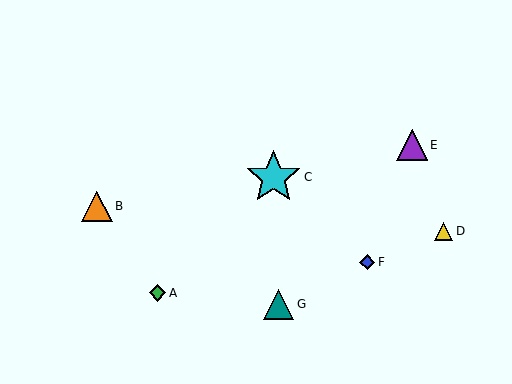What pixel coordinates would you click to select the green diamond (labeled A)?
Click at (158, 293) to select the green diamond A.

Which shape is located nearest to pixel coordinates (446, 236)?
The yellow triangle (labeled D) at (444, 231) is nearest to that location.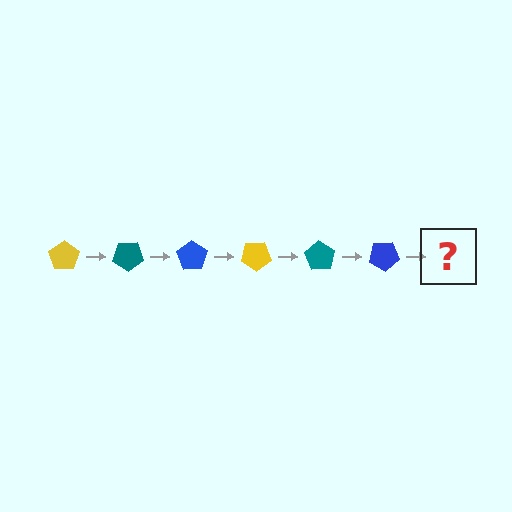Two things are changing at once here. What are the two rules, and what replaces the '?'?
The two rules are that it rotates 35 degrees each step and the color cycles through yellow, teal, and blue. The '?' should be a yellow pentagon, rotated 210 degrees from the start.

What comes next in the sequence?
The next element should be a yellow pentagon, rotated 210 degrees from the start.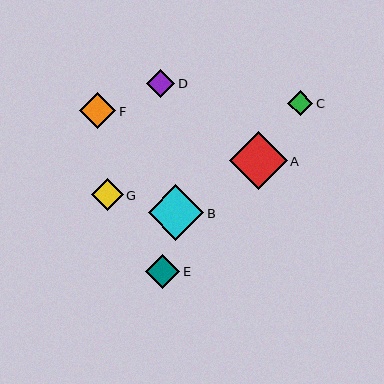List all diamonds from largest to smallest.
From largest to smallest: A, B, F, E, G, D, C.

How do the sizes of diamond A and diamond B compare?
Diamond A and diamond B are approximately the same size.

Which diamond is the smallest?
Diamond C is the smallest with a size of approximately 25 pixels.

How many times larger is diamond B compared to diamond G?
Diamond B is approximately 1.7 times the size of diamond G.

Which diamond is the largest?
Diamond A is the largest with a size of approximately 58 pixels.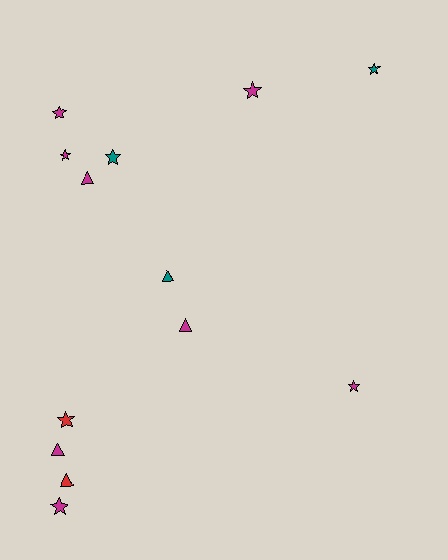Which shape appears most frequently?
Star, with 8 objects.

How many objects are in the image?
There are 13 objects.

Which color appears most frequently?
Magenta, with 8 objects.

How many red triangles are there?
There is 1 red triangle.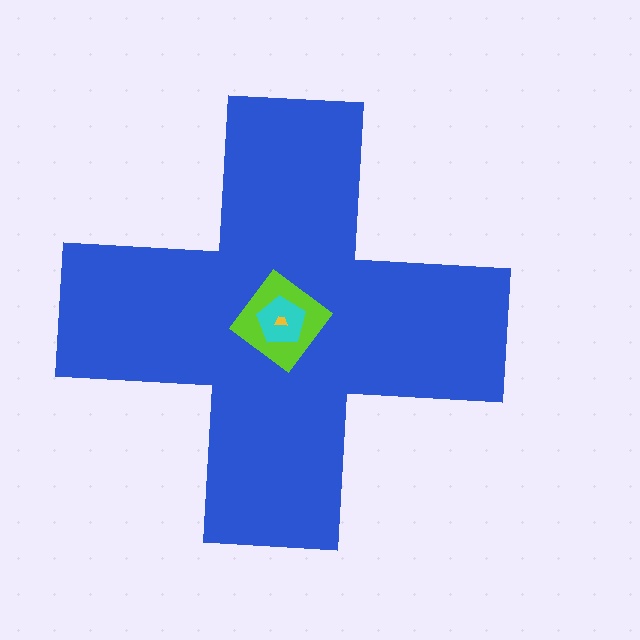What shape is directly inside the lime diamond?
The cyan pentagon.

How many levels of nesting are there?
4.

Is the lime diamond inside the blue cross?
Yes.